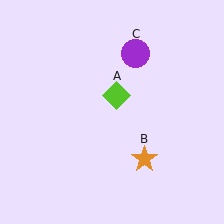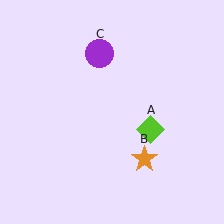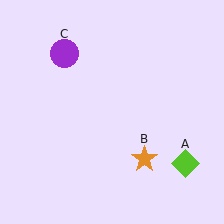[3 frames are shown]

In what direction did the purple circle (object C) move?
The purple circle (object C) moved left.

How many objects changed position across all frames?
2 objects changed position: lime diamond (object A), purple circle (object C).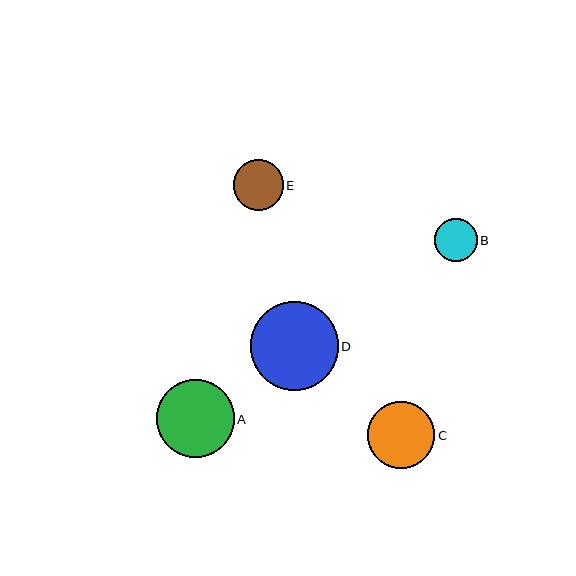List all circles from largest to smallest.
From largest to smallest: D, A, C, E, B.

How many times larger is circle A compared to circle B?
Circle A is approximately 1.8 times the size of circle B.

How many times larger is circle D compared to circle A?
Circle D is approximately 1.1 times the size of circle A.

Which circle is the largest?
Circle D is the largest with a size of approximately 88 pixels.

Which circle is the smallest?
Circle B is the smallest with a size of approximately 43 pixels.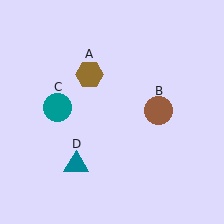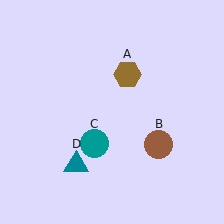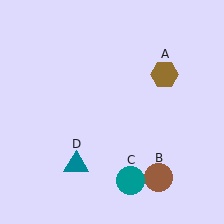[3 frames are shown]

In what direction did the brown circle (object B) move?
The brown circle (object B) moved down.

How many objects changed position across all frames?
3 objects changed position: brown hexagon (object A), brown circle (object B), teal circle (object C).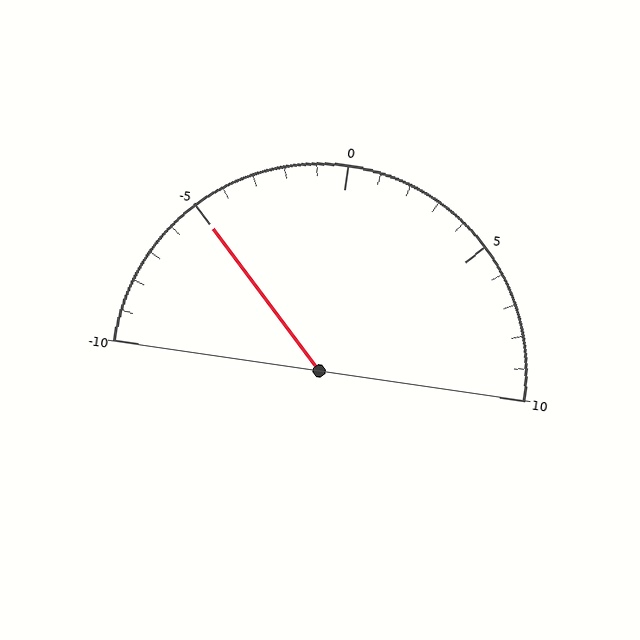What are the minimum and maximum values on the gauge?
The gauge ranges from -10 to 10.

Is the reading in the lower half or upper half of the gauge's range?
The reading is in the lower half of the range (-10 to 10).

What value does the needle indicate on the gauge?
The needle indicates approximately -5.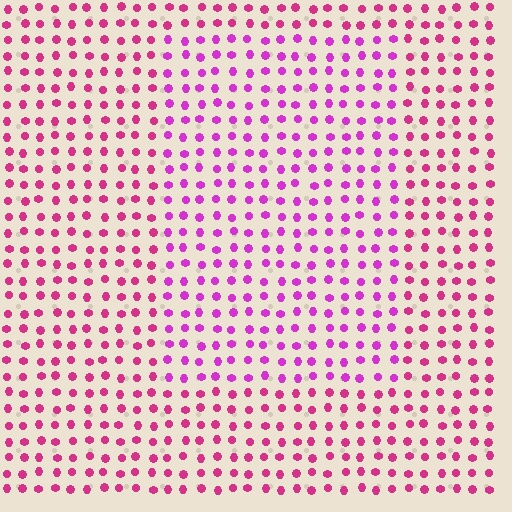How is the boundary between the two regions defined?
The boundary is defined purely by a slight shift in hue (about 27 degrees). Spacing, size, and orientation are identical on both sides.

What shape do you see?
I see a rectangle.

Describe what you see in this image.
The image is filled with small magenta elements in a uniform arrangement. A rectangle-shaped region is visible where the elements are tinted to a slightly different hue, forming a subtle color boundary.